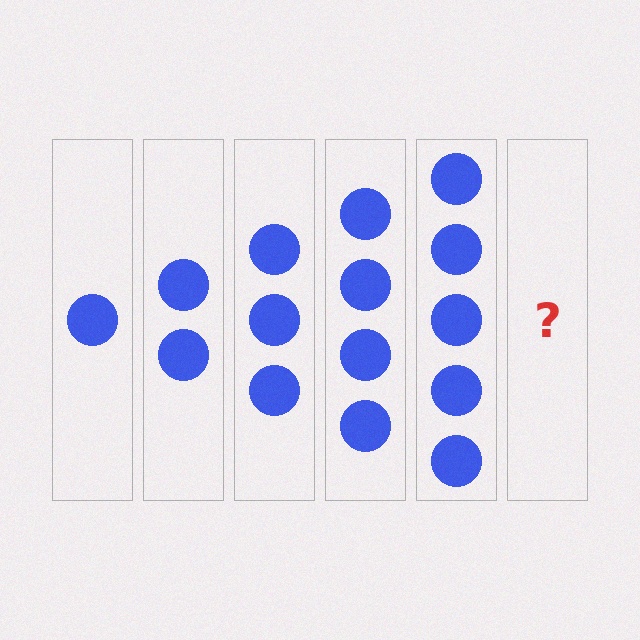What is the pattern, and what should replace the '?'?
The pattern is that each step adds one more circle. The '?' should be 6 circles.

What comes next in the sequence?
The next element should be 6 circles.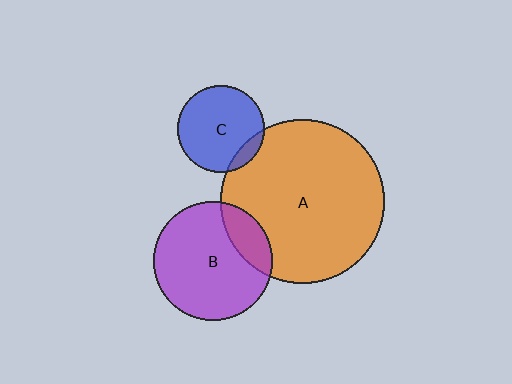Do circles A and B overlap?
Yes.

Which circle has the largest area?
Circle A (orange).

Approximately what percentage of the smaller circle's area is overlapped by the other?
Approximately 20%.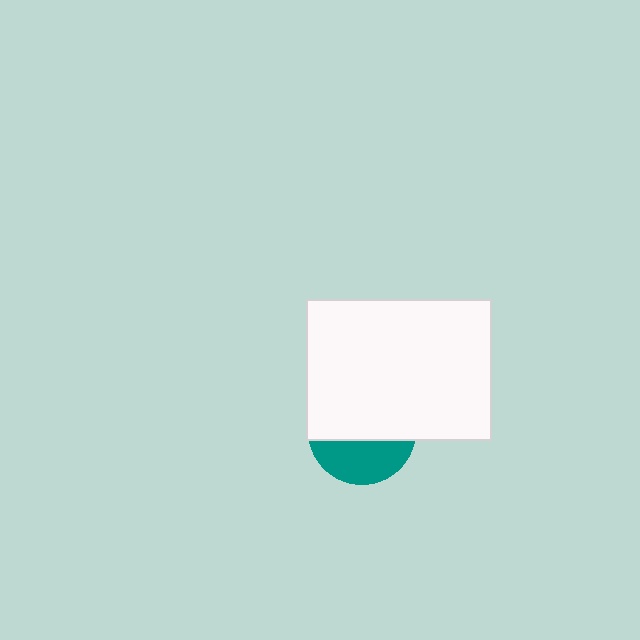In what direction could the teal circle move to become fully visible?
The teal circle could move down. That would shift it out from behind the white rectangle entirely.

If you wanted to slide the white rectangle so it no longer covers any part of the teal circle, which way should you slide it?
Slide it up — that is the most direct way to separate the two shapes.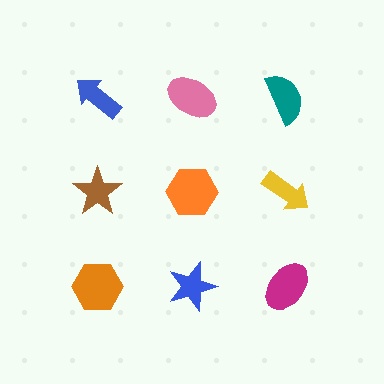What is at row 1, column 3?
A teal semicircle.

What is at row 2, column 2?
An orange hexagon.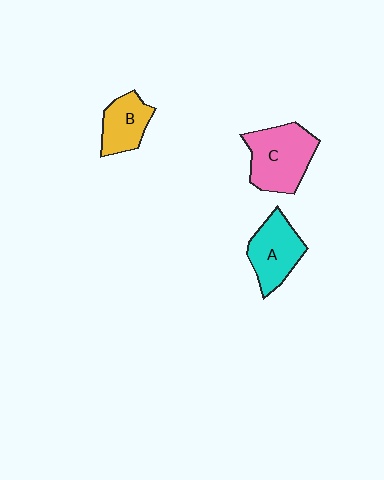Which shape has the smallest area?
Shape B (yellow).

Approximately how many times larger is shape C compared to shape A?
Approximately 1.3 times.